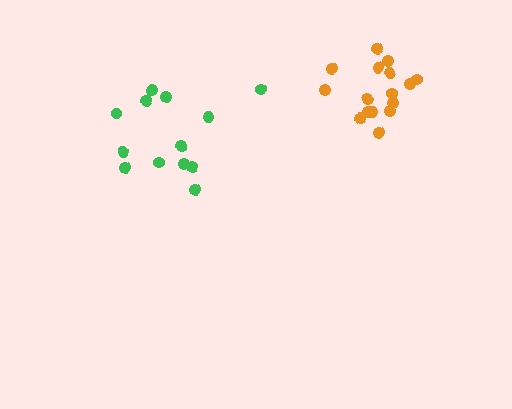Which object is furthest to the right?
The orange cluster is rightmost.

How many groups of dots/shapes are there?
There are 2 groups.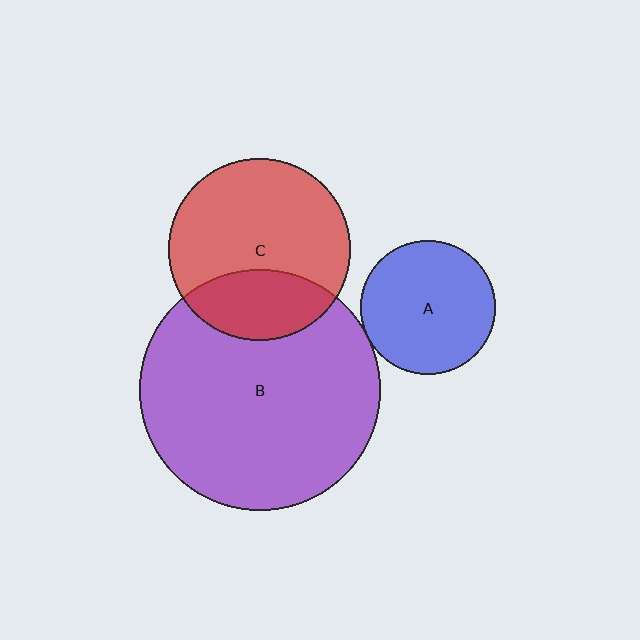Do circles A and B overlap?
Yes.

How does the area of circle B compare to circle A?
Approximately 3.2 times.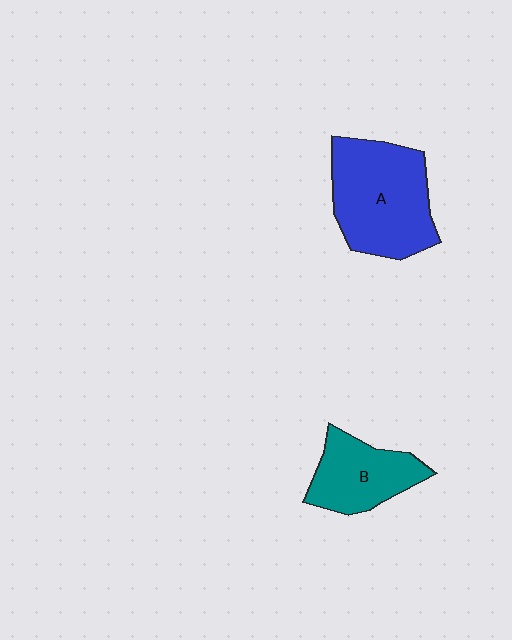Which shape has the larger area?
Shape A (blue).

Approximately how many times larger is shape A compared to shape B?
Approximately 1.6 times.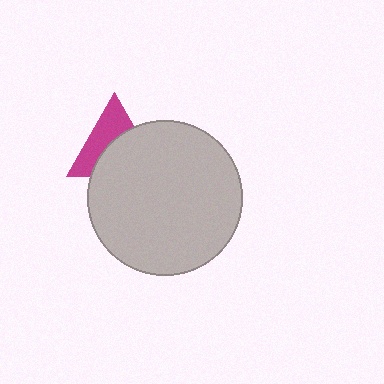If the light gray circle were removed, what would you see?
You would see the complete magenta triangle.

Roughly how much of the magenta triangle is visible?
About half of it is visible (roughly 47%).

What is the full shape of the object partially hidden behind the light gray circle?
The partially hidden object is a magenta triangle.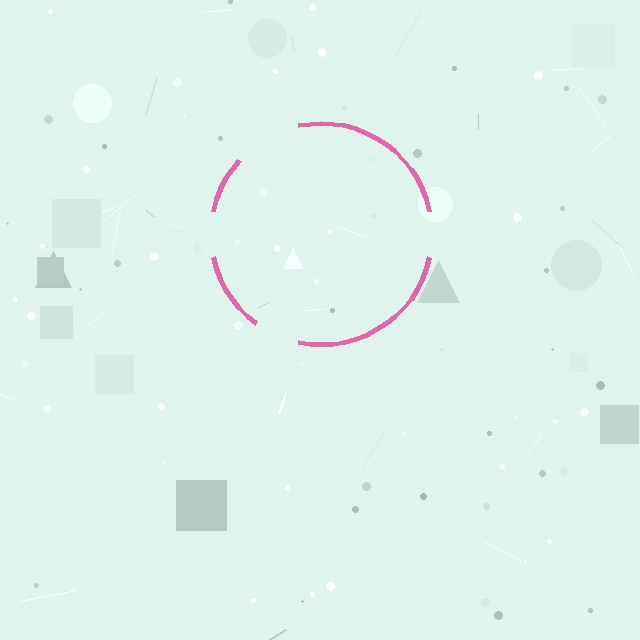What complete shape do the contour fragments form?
The contour fragments form a circle.